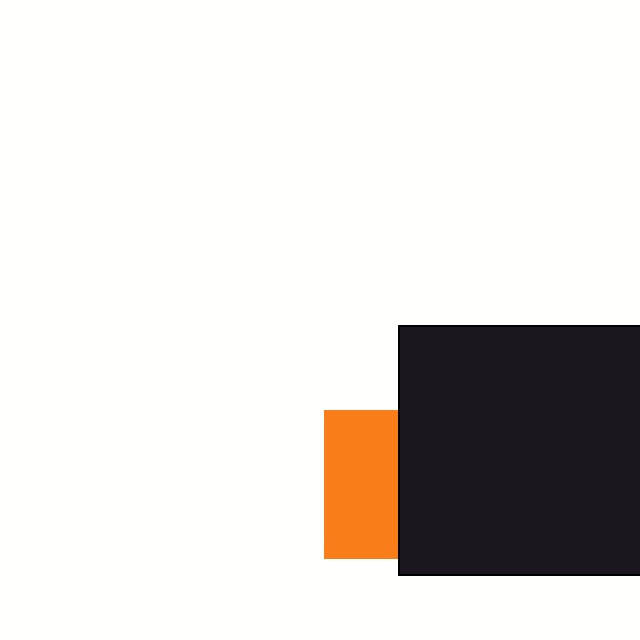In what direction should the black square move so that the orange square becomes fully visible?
The black square should move right. That is the shortest direction to clear the overlap and leave the orange square fully visible.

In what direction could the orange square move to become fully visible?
The orange square could move left. That would shift it out from behind the black square entirely.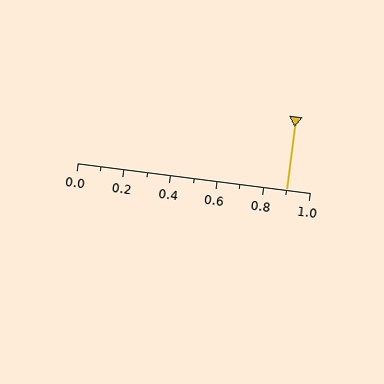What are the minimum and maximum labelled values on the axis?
The axis runs from 0.0 to 1.0.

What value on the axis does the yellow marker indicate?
The marker indicates approximately 0.9.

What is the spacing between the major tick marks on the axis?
The major ticks are spaced 0.2 apart.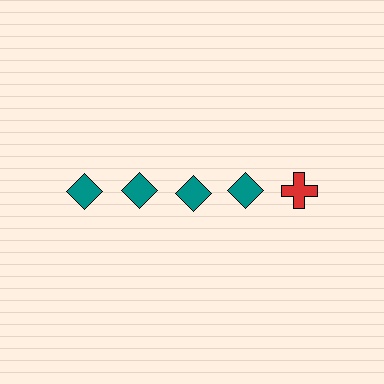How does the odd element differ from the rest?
It differs in both color (red instead of teal) and shape (cross instead of diamond).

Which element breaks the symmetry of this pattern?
The red cross in the top row, rightmost column breaks the symmetry. All other shapes are teal diamonds.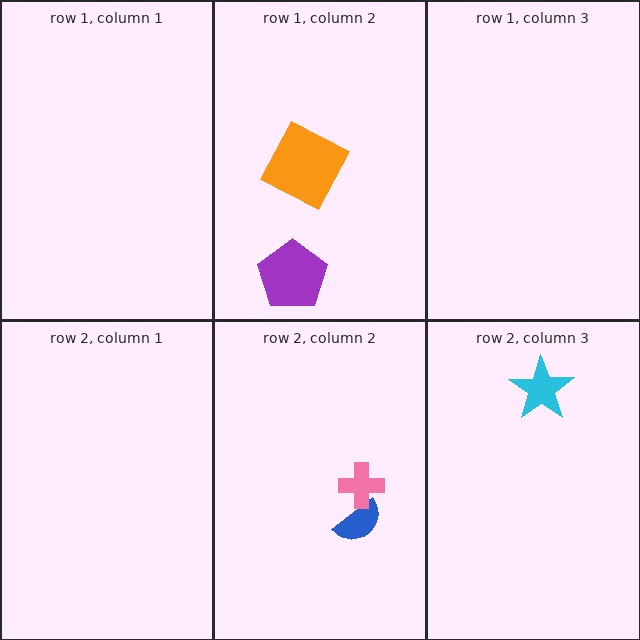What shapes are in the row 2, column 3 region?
The cyan star.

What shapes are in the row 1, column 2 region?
The orange square, the purple pentagon.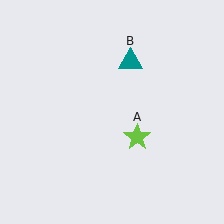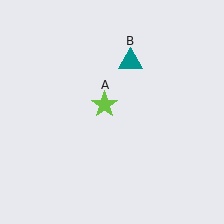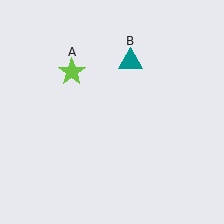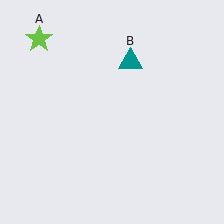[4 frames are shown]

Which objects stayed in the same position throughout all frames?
Teal triangle (object B) remained stationary.